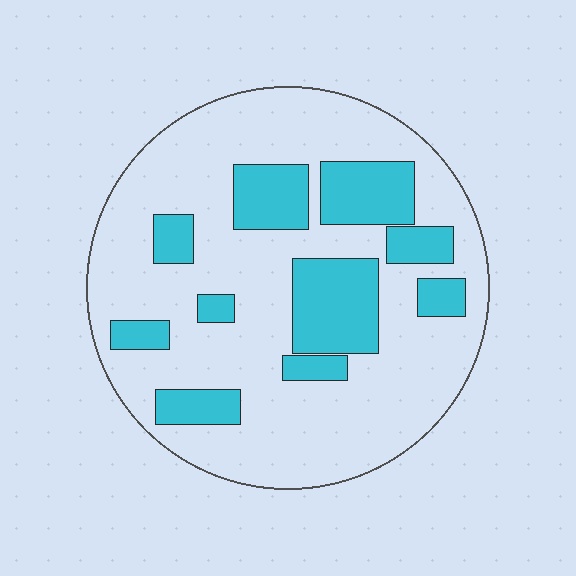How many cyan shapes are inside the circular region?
10.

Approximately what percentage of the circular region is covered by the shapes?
Approximately 25%.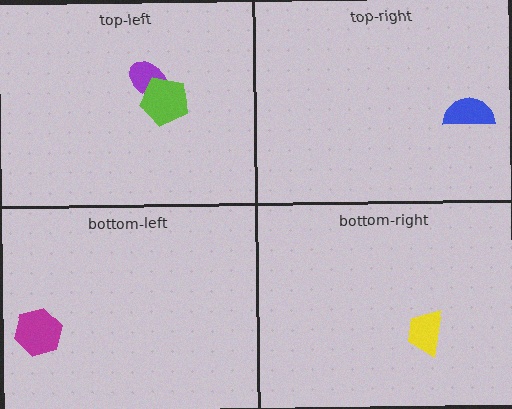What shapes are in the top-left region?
The purple ellipse, the lime pentagon.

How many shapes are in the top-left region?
2.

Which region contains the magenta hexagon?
The bottom-left region.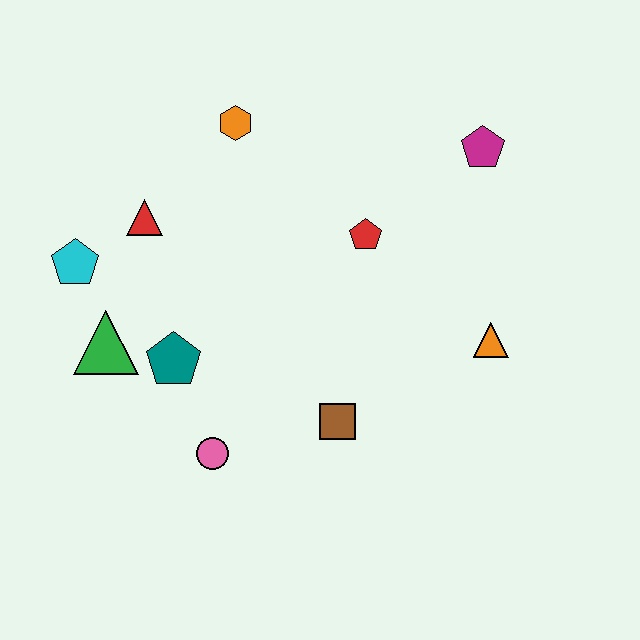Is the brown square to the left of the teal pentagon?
No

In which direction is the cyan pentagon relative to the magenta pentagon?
The cyan pentagon is to the left of the magenta pentagon.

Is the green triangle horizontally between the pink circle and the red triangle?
No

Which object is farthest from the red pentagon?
The cyan pentagon is farthest from the red pentagon.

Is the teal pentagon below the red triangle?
Yes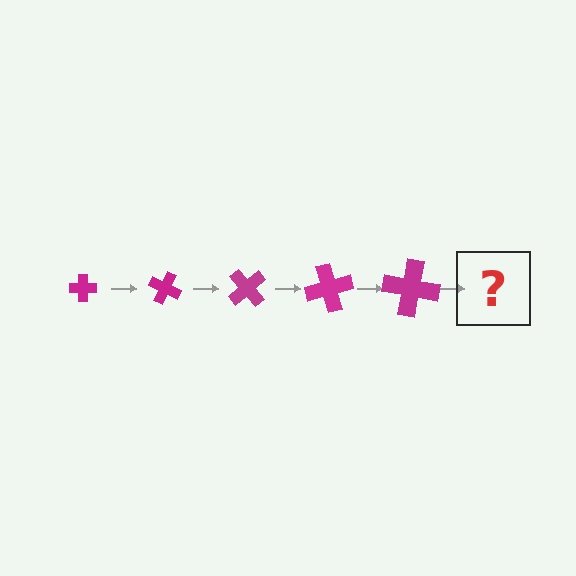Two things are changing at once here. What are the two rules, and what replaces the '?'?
The two rules are that the cross grows larger each step and it rotates 25 degrees each step. The '?' should be a cross, larger than the previous one and rotated 125 degrees from the start.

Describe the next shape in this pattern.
It should be a cross, larger than the previous one and rotated 125 degrees from the start.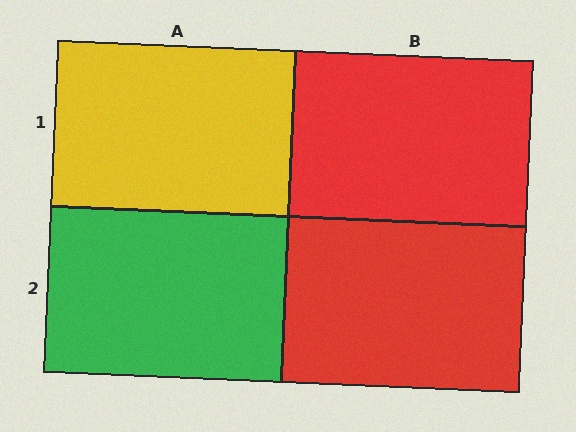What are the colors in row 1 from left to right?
Yellow, red.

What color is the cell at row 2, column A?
Green.